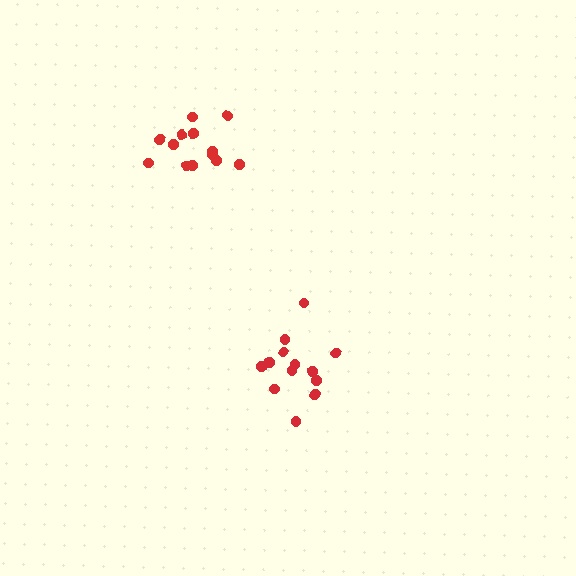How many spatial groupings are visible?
There are 2 spatial groupings.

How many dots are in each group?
Group 1: 13 dots, Group 2: 13 dots (26 total).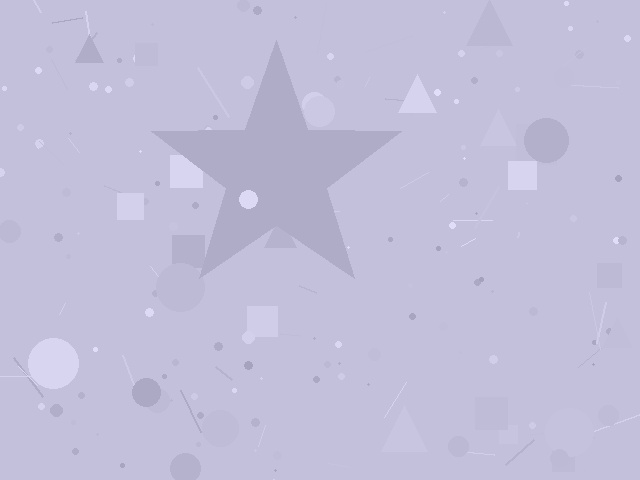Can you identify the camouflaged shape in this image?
The camouflaged shape is a star.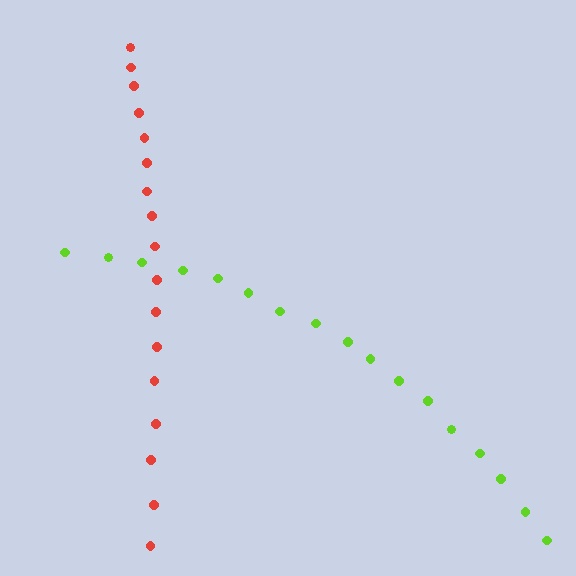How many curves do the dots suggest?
There are 2 distinct paths.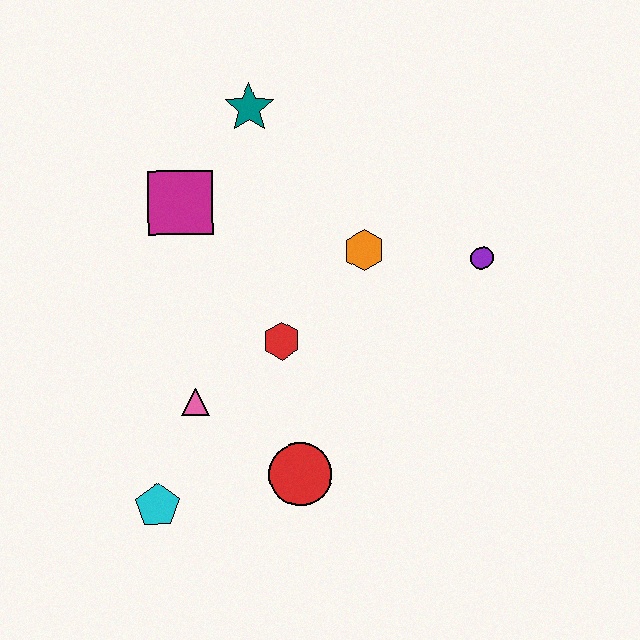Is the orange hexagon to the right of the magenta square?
Yes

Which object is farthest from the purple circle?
The cyan pentagon is farthest from the purple circle.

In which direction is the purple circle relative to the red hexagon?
The purple circle is to the right of the red hexagon.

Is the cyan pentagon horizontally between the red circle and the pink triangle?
No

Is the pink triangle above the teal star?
No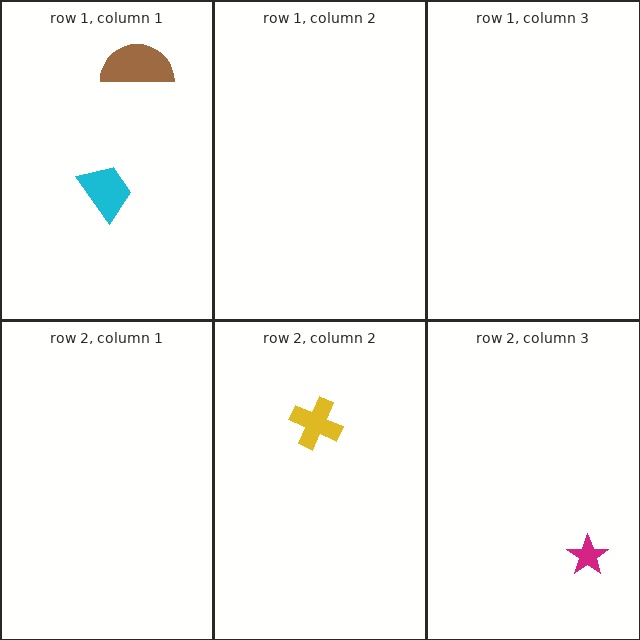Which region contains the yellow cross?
The row 2, column 2 region.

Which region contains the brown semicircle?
The row 1, column 1 region.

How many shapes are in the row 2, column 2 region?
1.